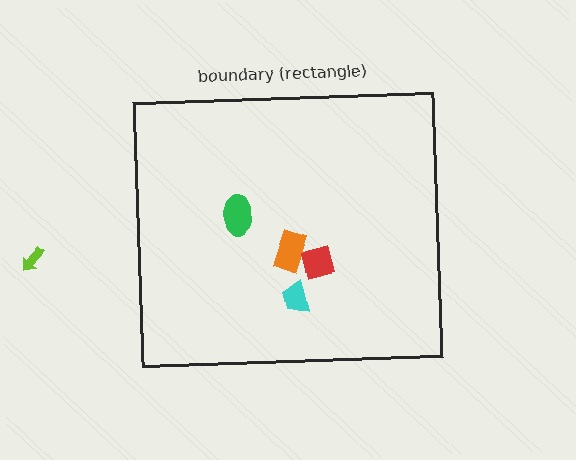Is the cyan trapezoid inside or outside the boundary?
Inside.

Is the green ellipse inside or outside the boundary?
Inside.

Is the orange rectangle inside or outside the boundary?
Inside.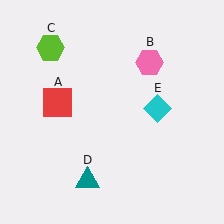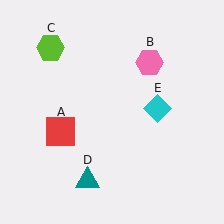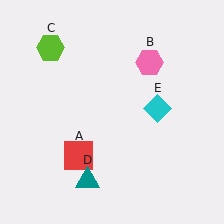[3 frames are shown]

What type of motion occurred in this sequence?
The red square (object A) rotated counterclockwise around the center of the scene.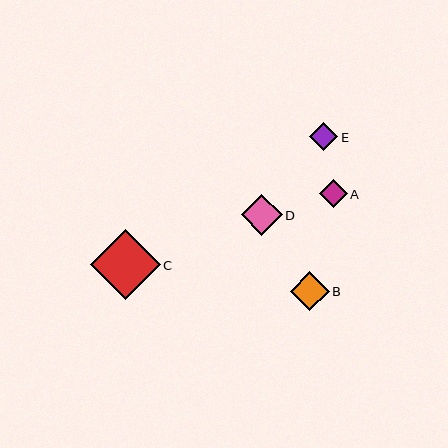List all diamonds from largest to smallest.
From largest to smallest: C, D, B, E, A.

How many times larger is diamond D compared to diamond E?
Diamond D is approximately 1.4 times the size of diamond E.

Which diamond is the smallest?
Diamond A is the smallest with a size of approximately 28 pixels.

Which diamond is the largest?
Diamond C is the largest with a size of approximately 69 pixels.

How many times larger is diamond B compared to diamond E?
Diamond B is approximately 1.4 times the size of diamond E.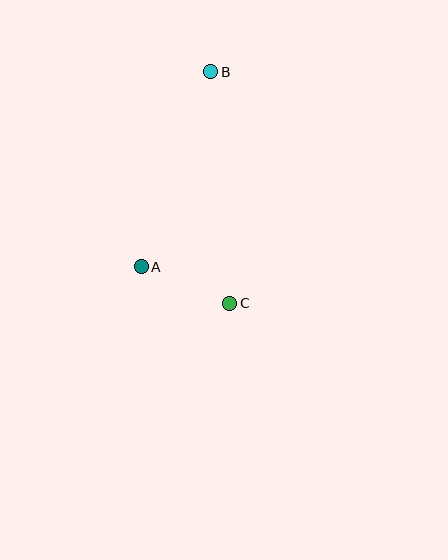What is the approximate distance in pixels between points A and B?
The distance between A and B is approximately 207 pixels.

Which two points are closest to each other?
Points A and C are closest to each other.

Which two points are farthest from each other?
Points B and C are farthest from each other.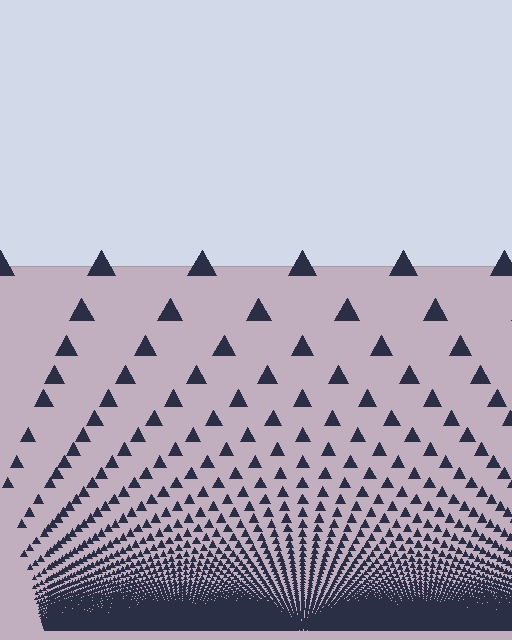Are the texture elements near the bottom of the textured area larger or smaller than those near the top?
Smaller. The gradient is inverted — elements near the bottom are smaller and denser.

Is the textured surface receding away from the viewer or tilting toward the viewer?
The surface appears to tilt toward the viewer. Texture elements get larger and sparser toward the top.